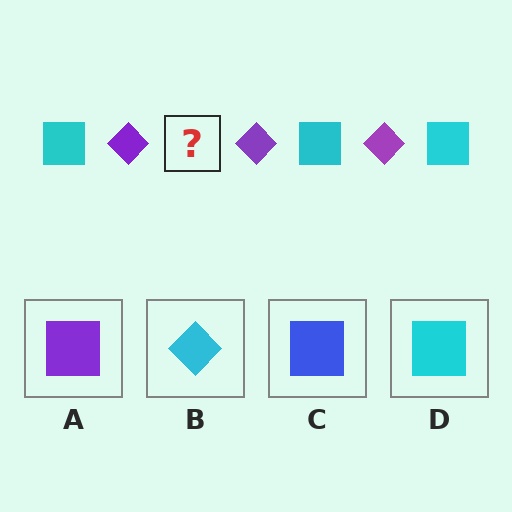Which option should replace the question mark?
Option D.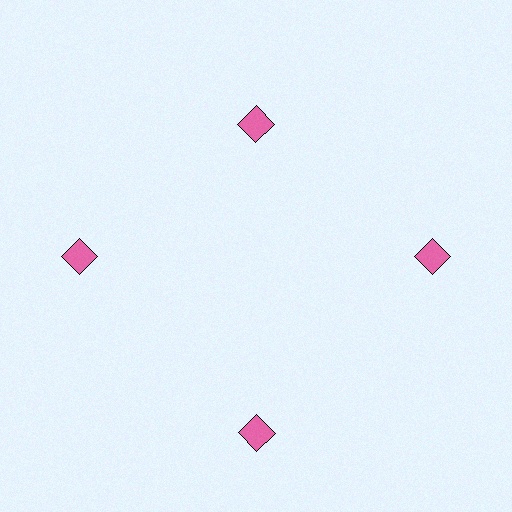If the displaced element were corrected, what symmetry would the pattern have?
It would have 4-fold rotational symmetry — the pattern would map onto itself every 90 degrees.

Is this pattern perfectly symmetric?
No. The 4 pink diamonds are arranged in a ring, but one element near the 12 o'clock position is pulled inward toward the center, breaking the 4-fold rotational symmetry.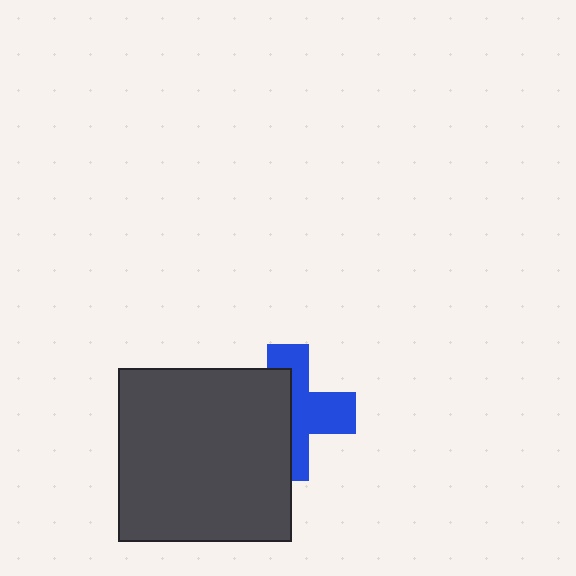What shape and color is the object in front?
The object in front is a dark gray square.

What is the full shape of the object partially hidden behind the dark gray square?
The partially hidden object is a blue cross.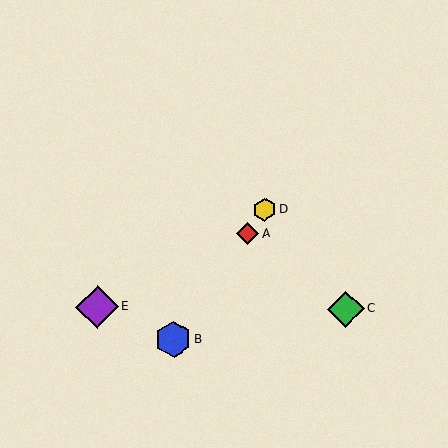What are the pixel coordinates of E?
Object E is at (97, 307).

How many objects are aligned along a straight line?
3 objects (A, B, D) are aligned along a straight line.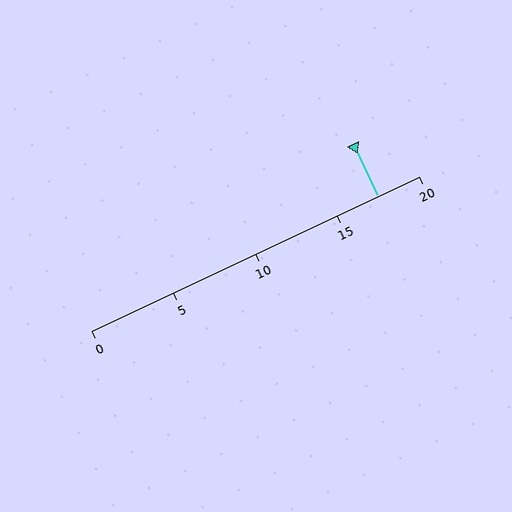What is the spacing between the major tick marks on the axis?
The major ticks are spaced 5 apart.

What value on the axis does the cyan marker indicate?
The marker indicates approximately 17.5.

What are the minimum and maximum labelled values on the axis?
The axis runs from 0 to 20.